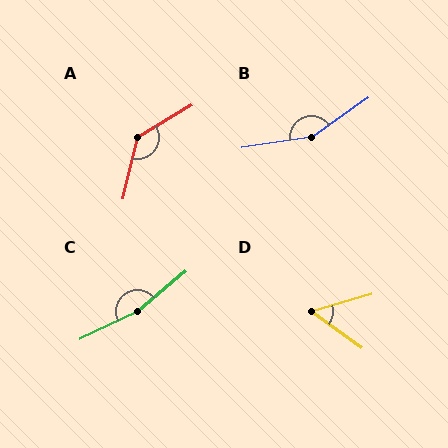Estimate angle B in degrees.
Approximately 153 degrees.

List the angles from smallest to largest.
D (52°), A (134°), B (153°), C (166°).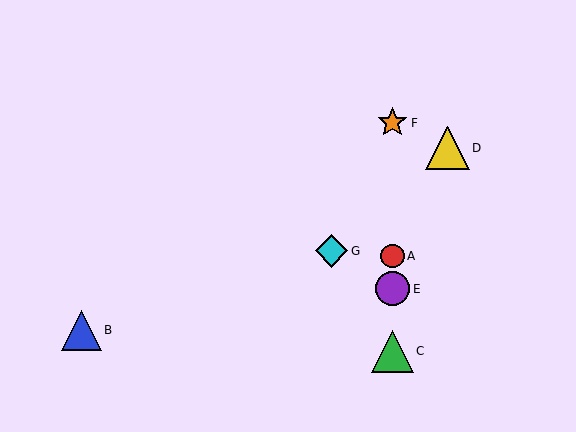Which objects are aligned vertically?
Objects A, C, E, F are aligned vertically.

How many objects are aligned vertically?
4 objects (A, C, E, F) are aligned vertically.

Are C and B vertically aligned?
No, C is at x≈392 and B is at x≈81.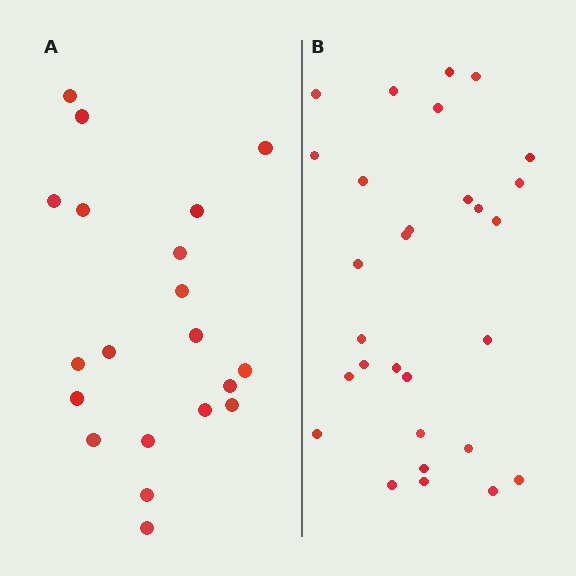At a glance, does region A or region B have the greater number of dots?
Region B (the right region) has more dots.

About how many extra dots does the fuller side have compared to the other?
Region B has roughly 8 or so more dots than region A.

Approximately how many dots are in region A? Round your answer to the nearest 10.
About 20 dots.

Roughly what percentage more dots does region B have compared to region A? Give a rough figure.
About 45% more.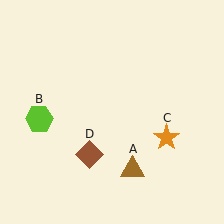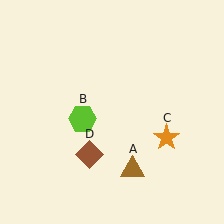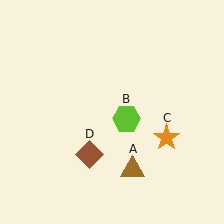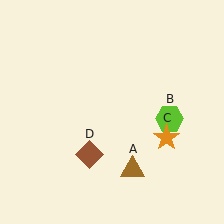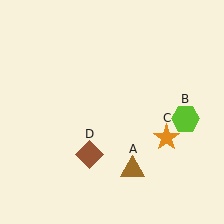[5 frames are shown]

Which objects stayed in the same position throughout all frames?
Brown triangle (object A) and orange star (object C) and brown diamond (object D) remained stationary.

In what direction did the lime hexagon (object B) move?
The lime hexagon (object B) moved right.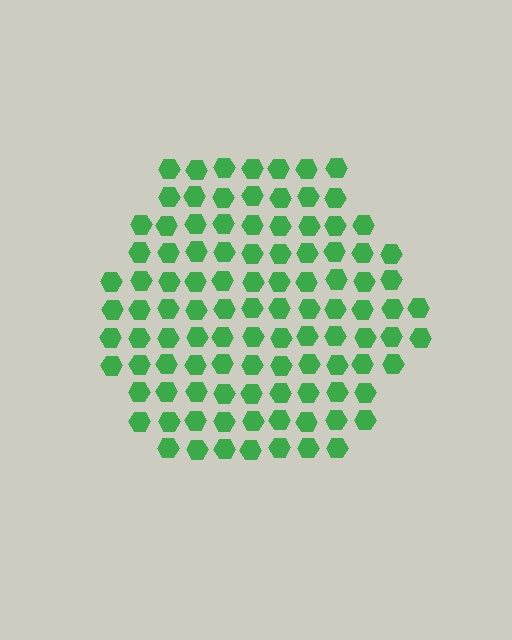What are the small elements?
The small elements are hexagons.